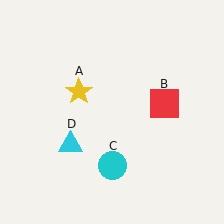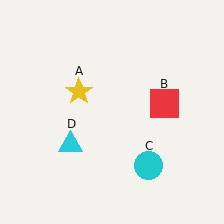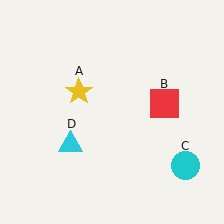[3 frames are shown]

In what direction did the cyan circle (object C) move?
The cyan circle (object C) moved right.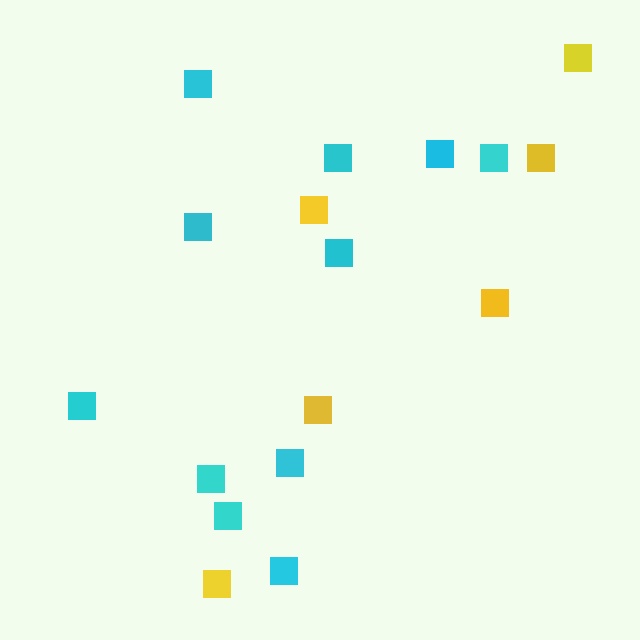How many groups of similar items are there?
There are 2 groups: one group of cyan squares (11) and one group of yellow squares (6).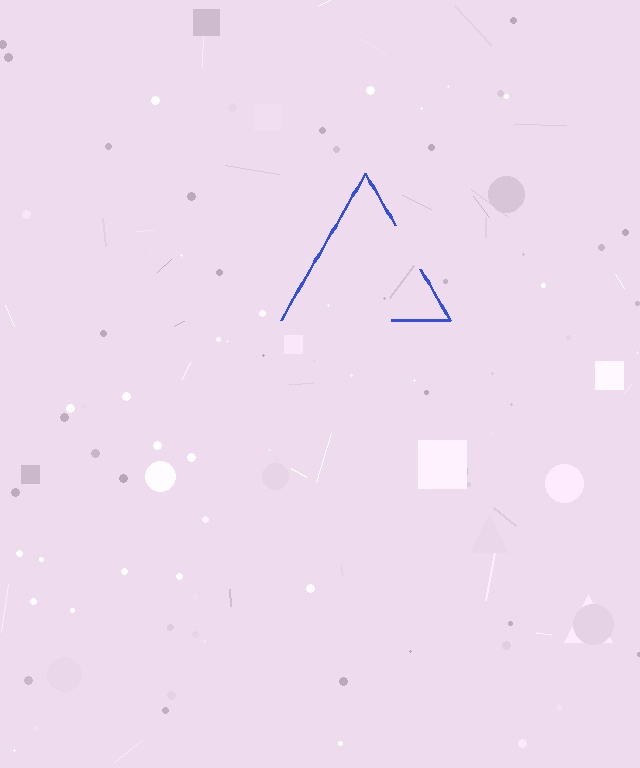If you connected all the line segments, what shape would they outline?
They would outline a triangle.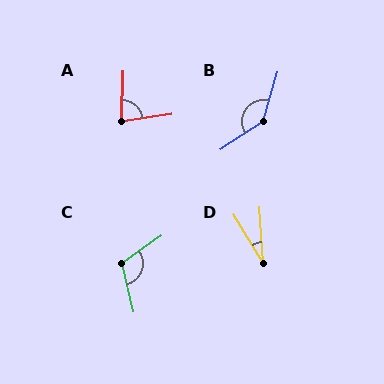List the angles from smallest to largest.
D (27°), A (80°), C (112°), B (139°).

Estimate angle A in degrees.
Approximately 80 degrees.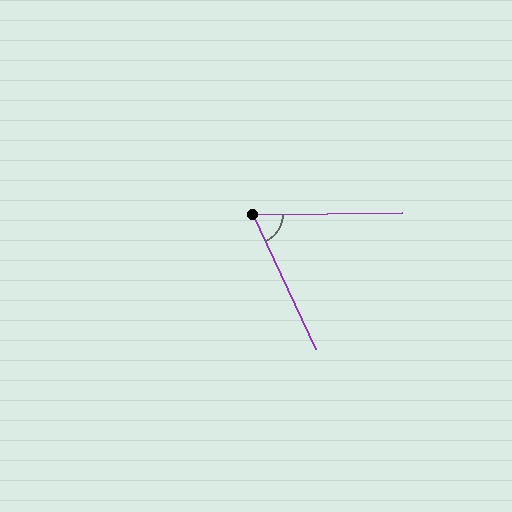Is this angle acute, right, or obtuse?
It is acute.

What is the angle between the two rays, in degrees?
Approximately 66 degrees.